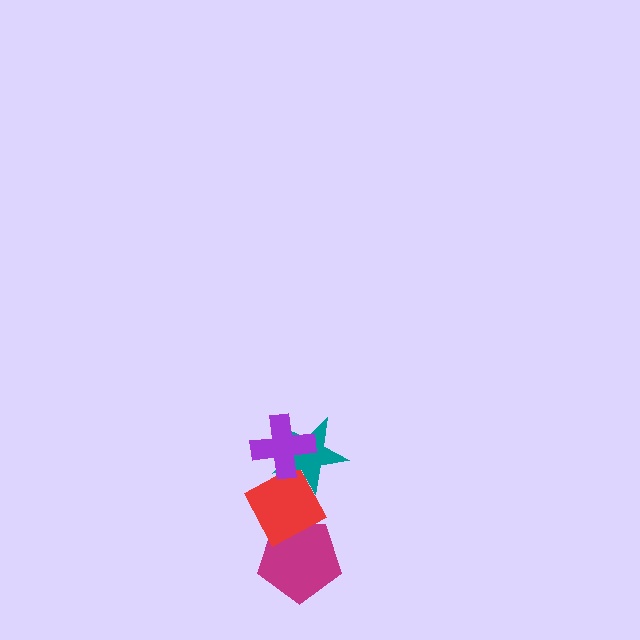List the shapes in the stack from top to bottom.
From top to bottom: the purple cross, the teal star, the red diamond, the magenta pentagon.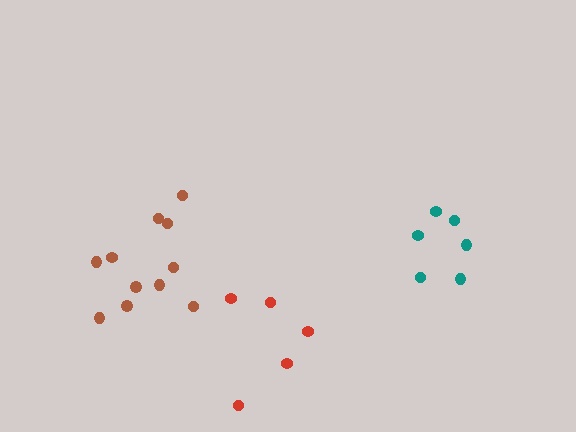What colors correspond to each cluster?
The clusters are colored: brown, teal, red.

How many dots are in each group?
Group 1: 11 dots, Group 2: 6 dots, Group 3: 5 dots (22 total).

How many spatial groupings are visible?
There are 3 spatial groupings.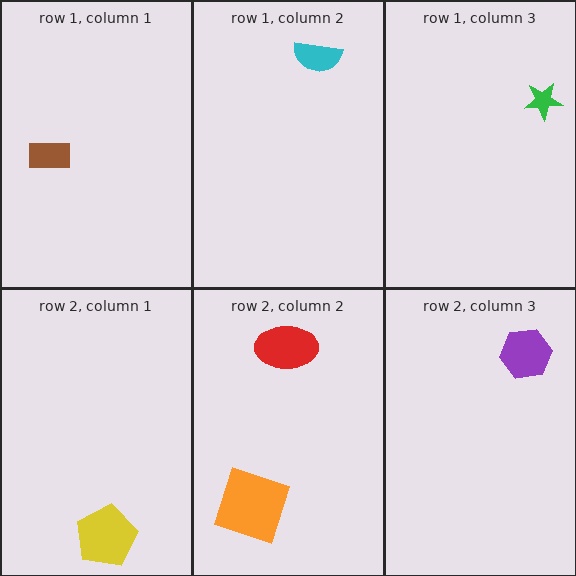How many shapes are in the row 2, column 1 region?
1.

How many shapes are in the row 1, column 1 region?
1.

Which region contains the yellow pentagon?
The row 2, column 1 region.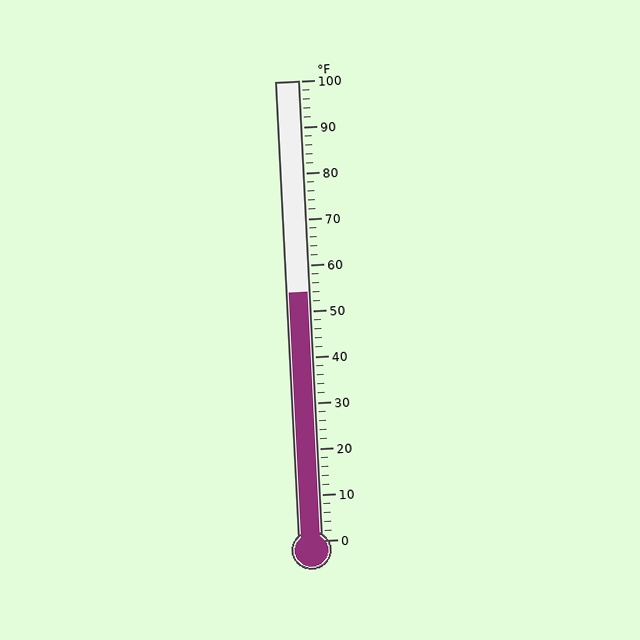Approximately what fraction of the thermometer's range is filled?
The thermometer is filled to approximately 55% of its range.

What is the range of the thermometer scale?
The thermometer scale ranges from 0°F to 100°F.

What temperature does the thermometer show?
The thermometer shows approximately 54°F.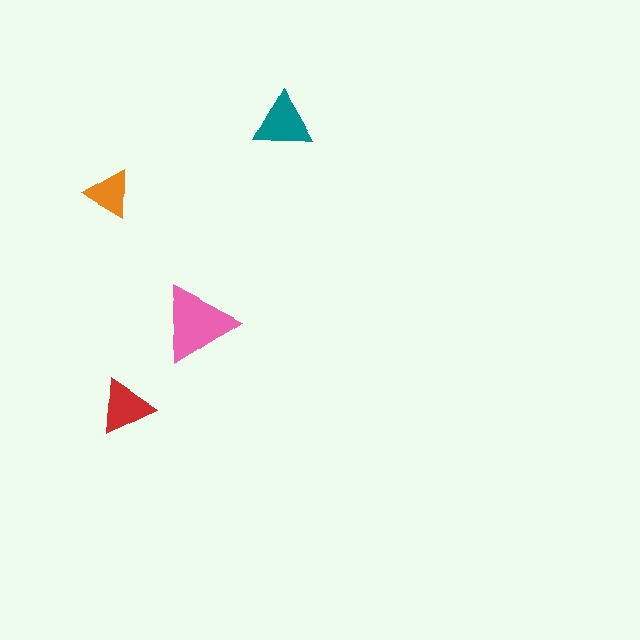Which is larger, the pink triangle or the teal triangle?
The pink one.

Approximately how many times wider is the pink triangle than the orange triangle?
About 1.5 times wider.